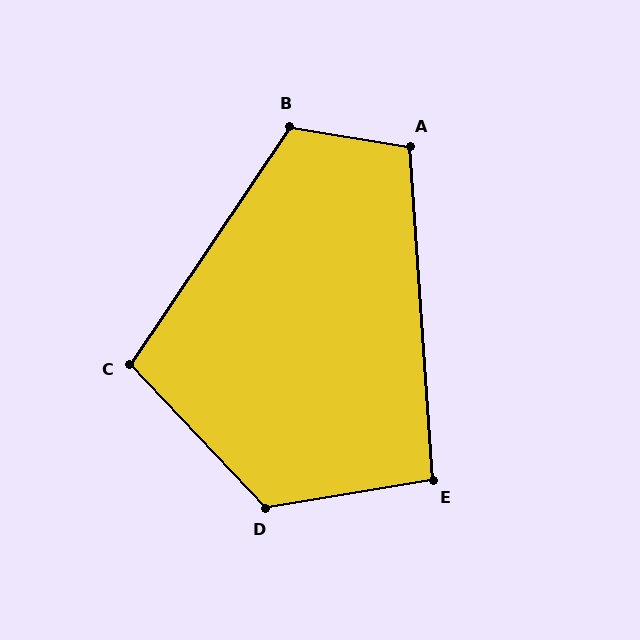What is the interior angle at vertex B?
Approximately 115 degrees (obtuse).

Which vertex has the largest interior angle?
D, at approximately 124 degrees.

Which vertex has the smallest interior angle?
E, at approximately 96 degrees.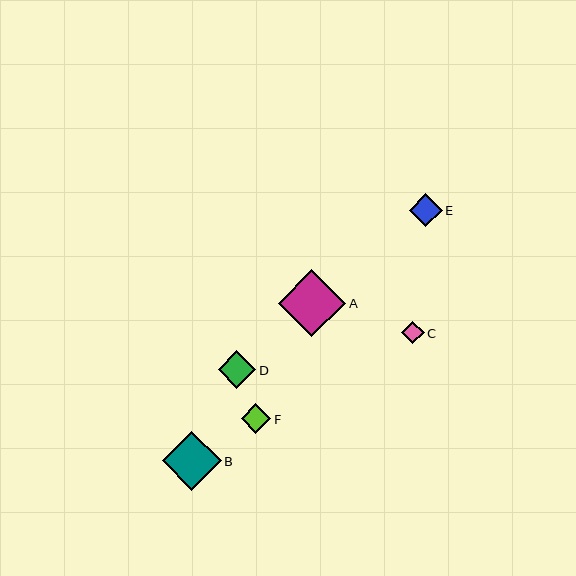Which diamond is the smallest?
Diamond C is the smallest with a size of approximately 22 pixels.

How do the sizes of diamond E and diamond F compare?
Diamond E and diamond F are approximately the same size.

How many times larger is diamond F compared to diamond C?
Diamond F is approximately 1.3 times the size of diamond C.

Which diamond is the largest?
Diamond A is the largest with a size of approximately 68 pixels.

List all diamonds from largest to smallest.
From largest to smallest: A, B, D, E, F, C.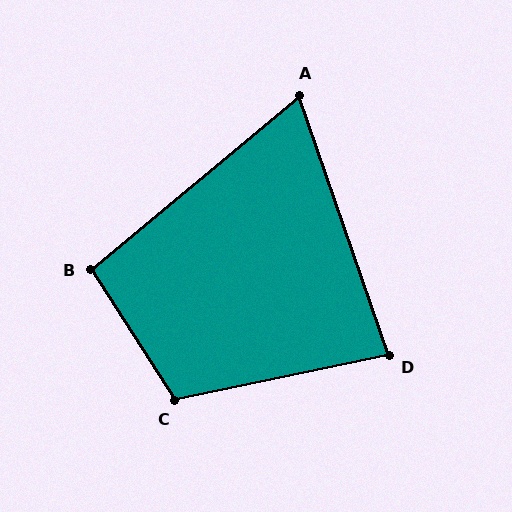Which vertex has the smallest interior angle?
A, at approximately 69 degrees.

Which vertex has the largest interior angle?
C, at approximately 111 degrees.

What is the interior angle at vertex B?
Approximately 97 degrees (obtuse).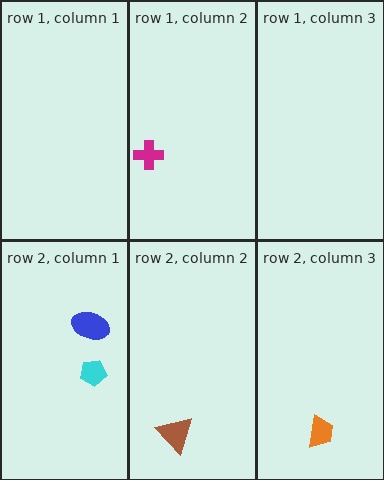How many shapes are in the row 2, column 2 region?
1.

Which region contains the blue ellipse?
The row 2, column 1 region.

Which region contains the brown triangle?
The row 2, column 2 region.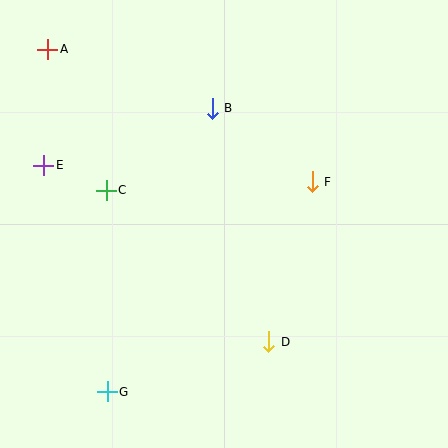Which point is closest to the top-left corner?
Point A is closest to the top-left corner.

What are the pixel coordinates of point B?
Point B is at (212, 108).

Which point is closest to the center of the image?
Point F at (312, 182) is closest to the center.